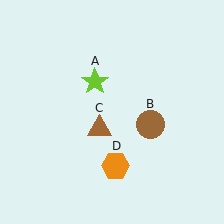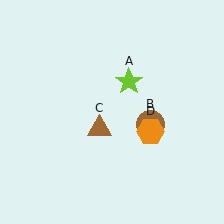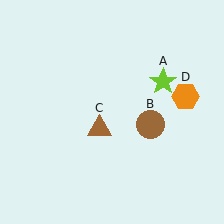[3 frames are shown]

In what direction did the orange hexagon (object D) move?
The orange hexagon (object D) moved up and to the right.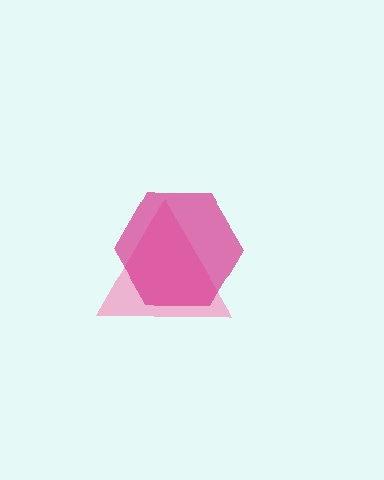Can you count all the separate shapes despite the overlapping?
Yes, there are 2 separate shapes.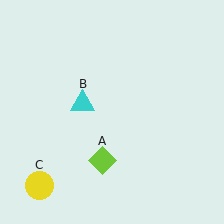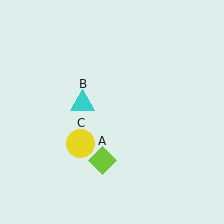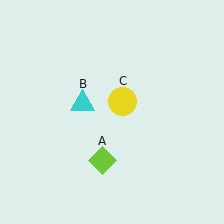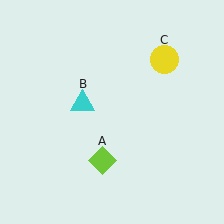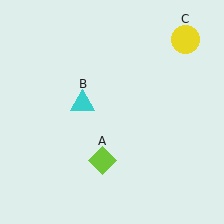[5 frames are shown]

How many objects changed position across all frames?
1 object changed position: yellow circle (object C).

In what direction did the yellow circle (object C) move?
The yellow circle (object C) moved up and to the right.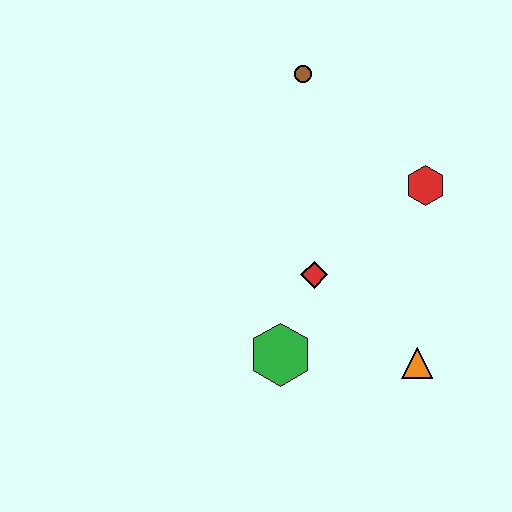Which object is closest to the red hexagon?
The red diamond is closest to the red hexagon.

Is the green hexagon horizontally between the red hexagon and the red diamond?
No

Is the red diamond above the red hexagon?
No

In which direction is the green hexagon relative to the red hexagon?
The green hexagon is below the red hexagon.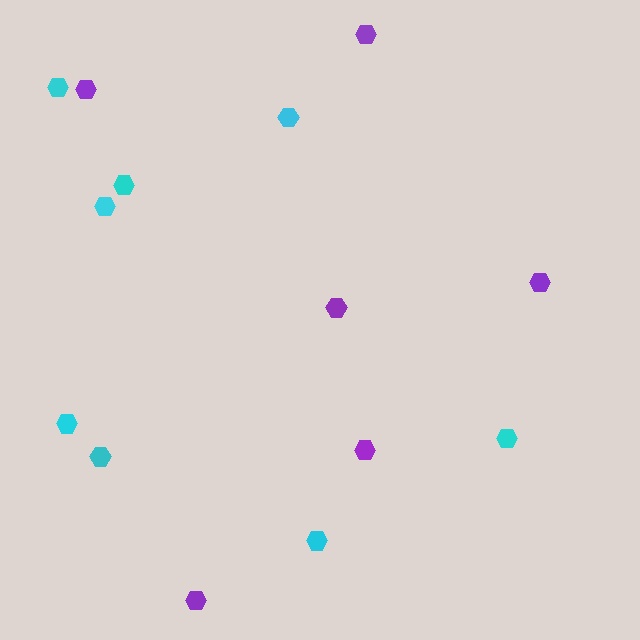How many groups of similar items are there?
There are 2 groups: one group of purple hexagons (6) and one group of cyan hexagons (8).